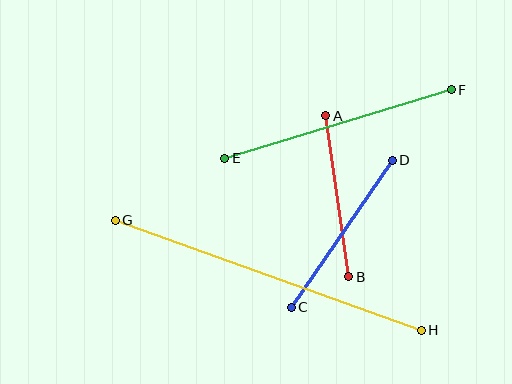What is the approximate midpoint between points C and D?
The midpoint is at approximately (342, 234) pixels.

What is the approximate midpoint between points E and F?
The midpoint is at approximately (338, 124) pixels.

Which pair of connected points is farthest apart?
Points G and H are farthest apart.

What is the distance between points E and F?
The distance is approximately 237 pixels.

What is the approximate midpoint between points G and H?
The midpoint is at approximately (268, 275) pixels.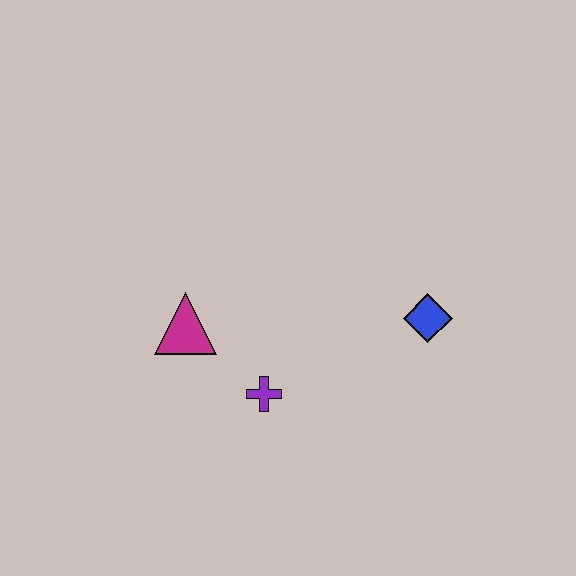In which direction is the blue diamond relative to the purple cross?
The blue diamond is to the right of the purple cross.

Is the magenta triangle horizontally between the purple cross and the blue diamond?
No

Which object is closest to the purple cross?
The magenta triangle is closest to the purple cross.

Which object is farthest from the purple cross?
The blue diamond is farthest from the purple cross.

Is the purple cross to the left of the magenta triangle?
No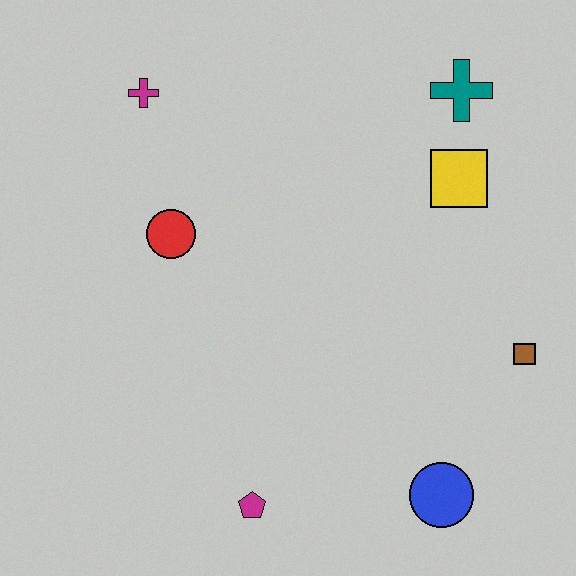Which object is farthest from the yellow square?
The magenta pentagon is farthest from the yellow square.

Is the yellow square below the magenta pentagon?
No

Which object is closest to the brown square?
The blue circle is closest to the brown square.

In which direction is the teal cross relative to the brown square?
The teal cross is above the brown square.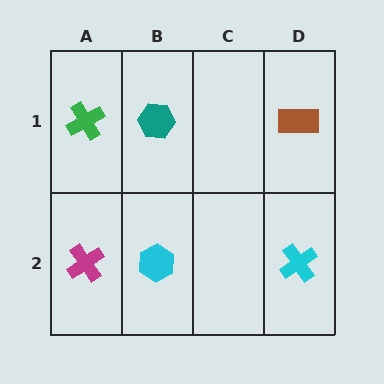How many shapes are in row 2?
3 shapes.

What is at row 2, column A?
A magenta cross.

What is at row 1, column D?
A brown rectangle.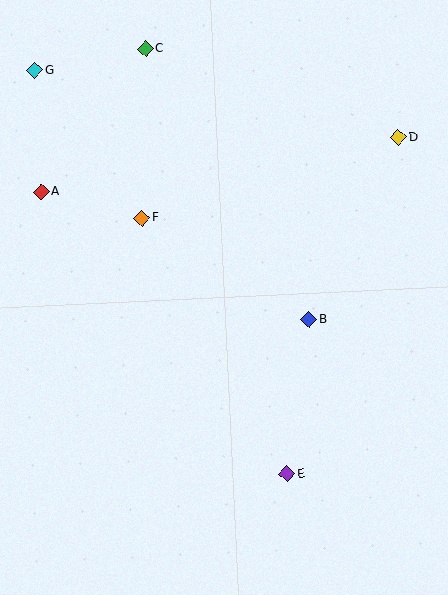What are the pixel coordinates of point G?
Point G is at (35, 70).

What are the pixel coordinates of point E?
Point E is at (287, 474).